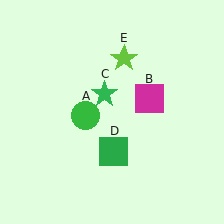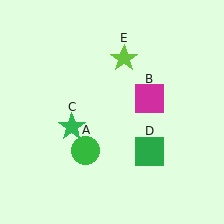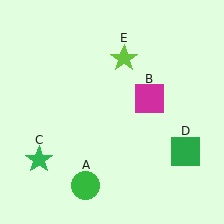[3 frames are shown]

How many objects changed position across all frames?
3 objects changed position: green circle (object A), green star (object C), green square (object D).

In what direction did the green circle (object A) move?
The green circle (object A) moved down.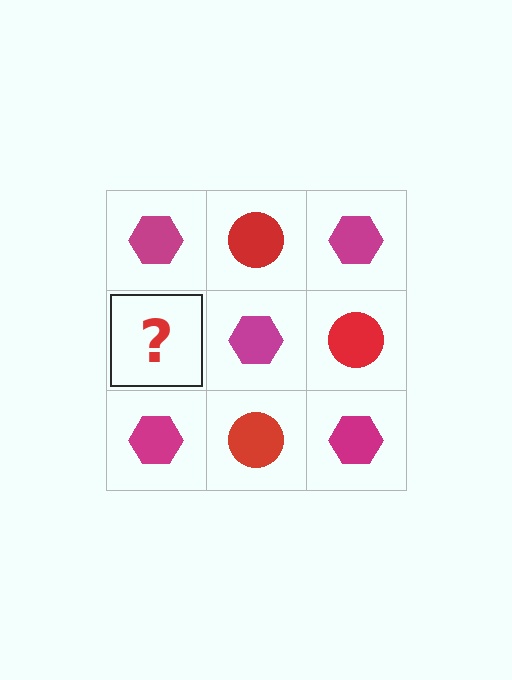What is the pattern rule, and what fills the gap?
The rule is that it alternates magenta hexagon and red circle in a checkerboard pattern. The gap should be filled with a red circle.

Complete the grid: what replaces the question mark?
The question mark should be replaced with a red circle.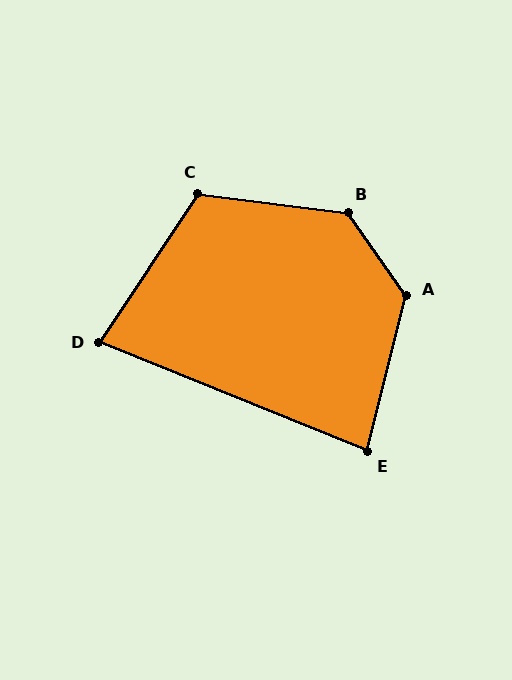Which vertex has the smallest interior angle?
D, at approximately 78 degrees.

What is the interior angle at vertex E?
Approximately 82 degrees (acute).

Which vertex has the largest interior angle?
B, at approximately 132 degrees.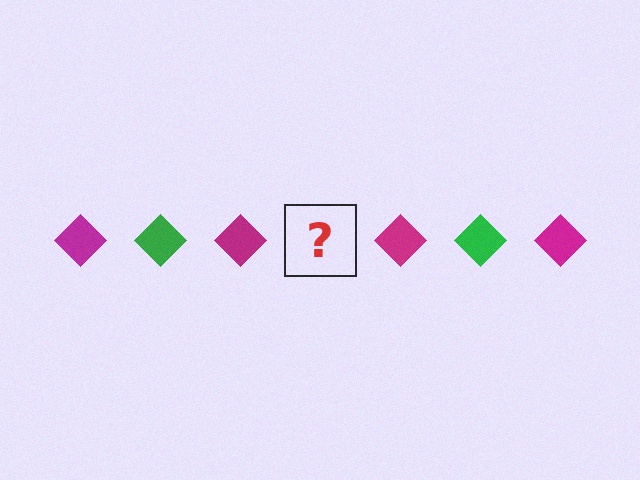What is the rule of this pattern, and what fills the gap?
The rule is that the pattern cycles through magenta, green diamonds. The gap should be filled with a green diamond.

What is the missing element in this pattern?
The missing element is a green diamond.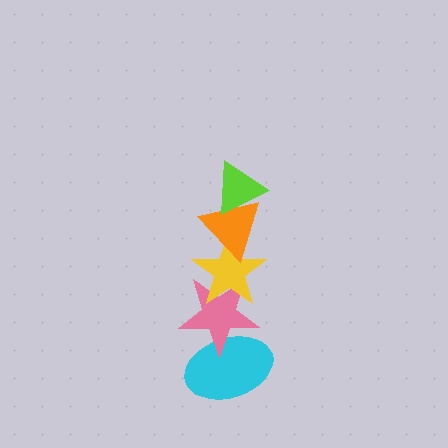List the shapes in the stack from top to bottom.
From top to bottom: the lime triangle, the orange triangle, the yellow star, the pink star, the cyan ellipse.